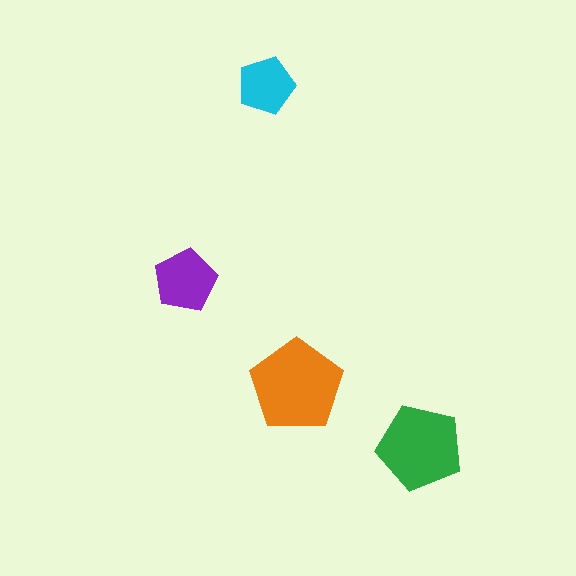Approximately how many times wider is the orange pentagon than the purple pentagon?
About 1.5 times wider.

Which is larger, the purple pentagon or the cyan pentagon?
The purple one.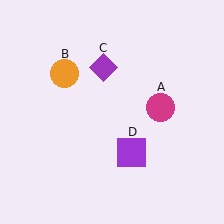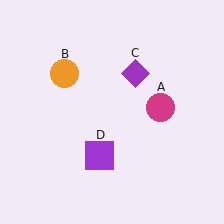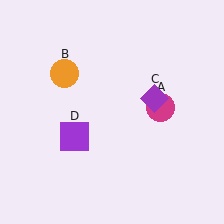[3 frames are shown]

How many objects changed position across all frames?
2 objects changed position: purple diamond (object C), purple square (object D).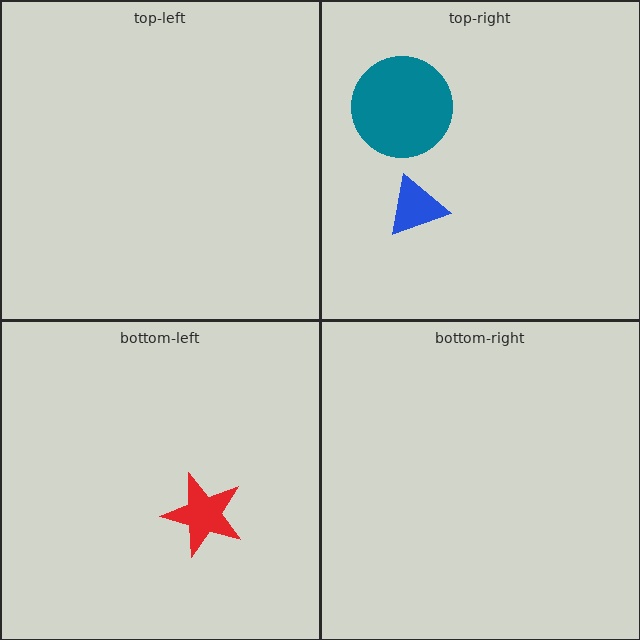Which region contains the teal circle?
The top-right region.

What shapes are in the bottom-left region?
The red star.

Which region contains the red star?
The bottom-left region.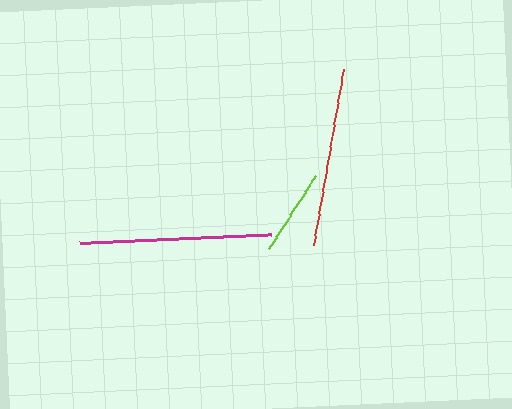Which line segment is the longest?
The magenta line is the longest at approximately 192 pixels.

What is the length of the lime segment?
The lime segment is approximately 86 pixels long.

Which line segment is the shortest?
The lime line is the shortest at approximately 86 pixels.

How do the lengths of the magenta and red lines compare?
The magenta and red lines are approximately the same length.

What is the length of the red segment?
The red segment is approximately 179 pixels long.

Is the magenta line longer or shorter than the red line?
The magenta line is longer than the red line.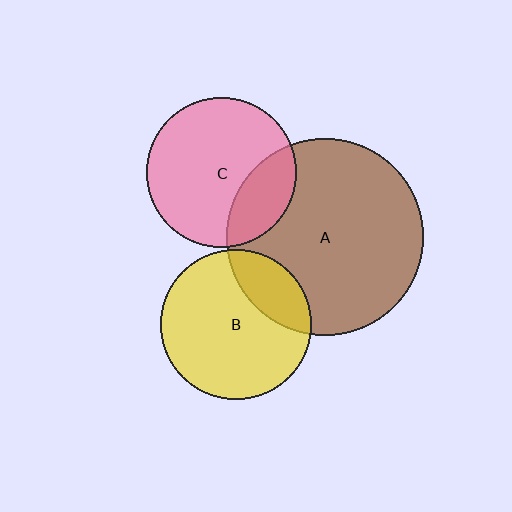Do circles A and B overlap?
Yes.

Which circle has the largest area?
Circle A (brown).